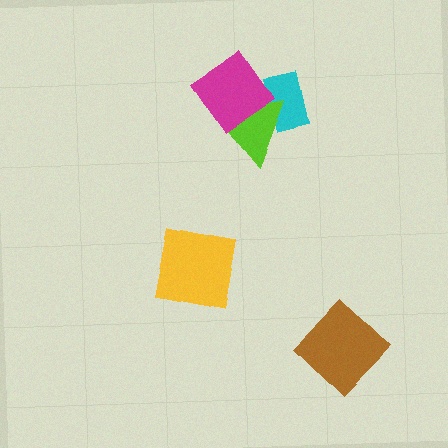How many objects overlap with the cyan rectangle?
2 objects overlap with the cyan rectangle.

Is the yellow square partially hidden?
No, no other shape covers it.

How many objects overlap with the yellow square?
0 objects overlap with the yellow square.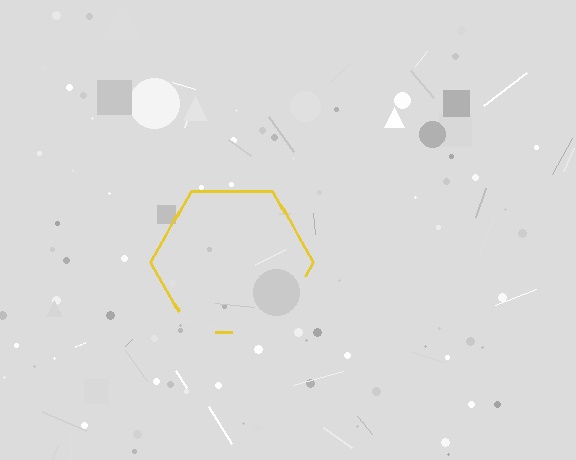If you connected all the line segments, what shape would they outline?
They would outline a hexagon.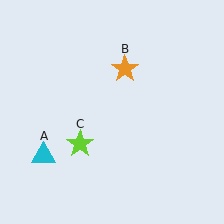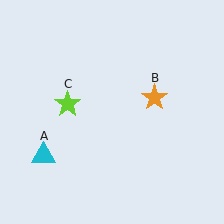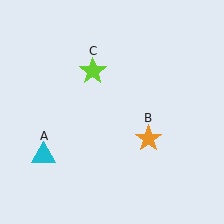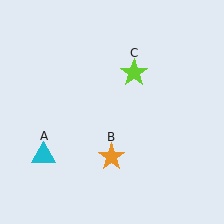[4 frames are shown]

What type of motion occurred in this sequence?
The orange star (object B), lime star (object C) rotated clockwise around the center of the scene.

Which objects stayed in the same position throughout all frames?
Cyan triangle (object A) remained stationary.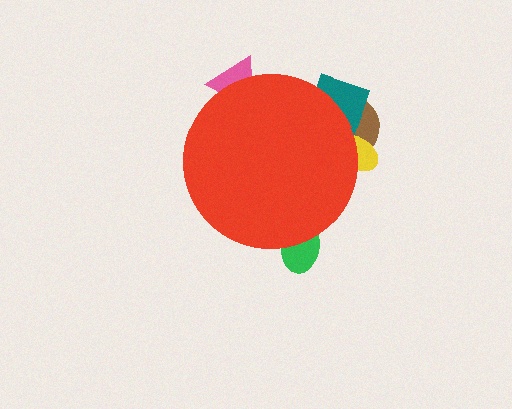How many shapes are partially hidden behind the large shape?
5 shapes are partially hidden.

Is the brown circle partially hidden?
Yes, the brown circle is partially hidden behind the red circle.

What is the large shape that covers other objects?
A red circle.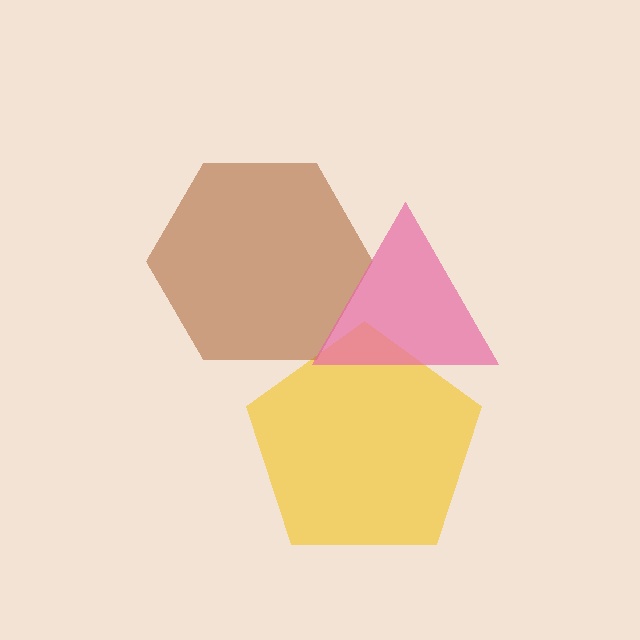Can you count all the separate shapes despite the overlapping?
Yes, there are 3 separate shapes.